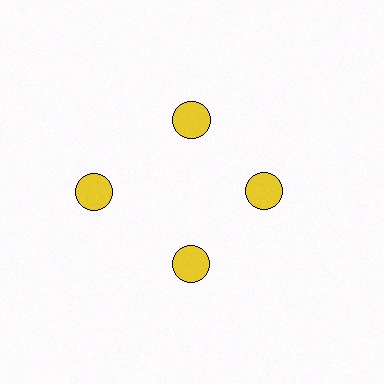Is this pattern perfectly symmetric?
No. The 4 yellow circles are arranged in a ring, but one element near the 9 o'clock position is pushed outward from the center, breaking the 4-fold rotational symmetry.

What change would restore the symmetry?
The symmetry would be restored by moving it inward, back onto the ring so that all 4 circles sit at equal angles and equal distance from the center.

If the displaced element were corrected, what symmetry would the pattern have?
It would have 4-fold rotational symmetry — the pattern would map onto itself every 90 degrees.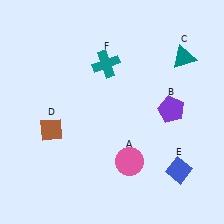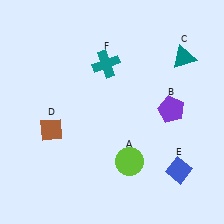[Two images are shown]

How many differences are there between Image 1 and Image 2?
There is 1 difference between the two images.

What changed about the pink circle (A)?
In Image 1, A is pink. In Image 2, it changed to lime.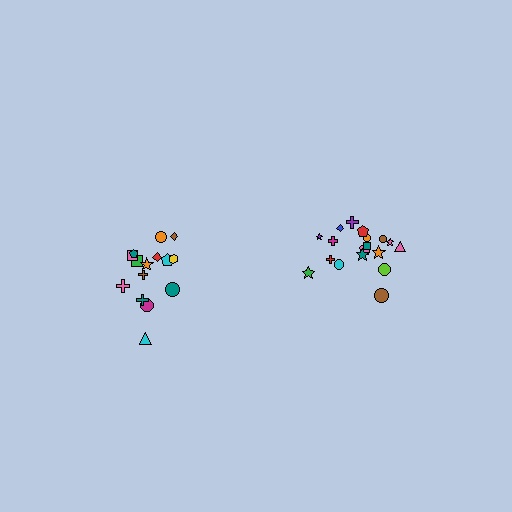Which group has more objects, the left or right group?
The right group.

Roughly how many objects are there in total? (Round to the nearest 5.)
Roughly 35 objects in total.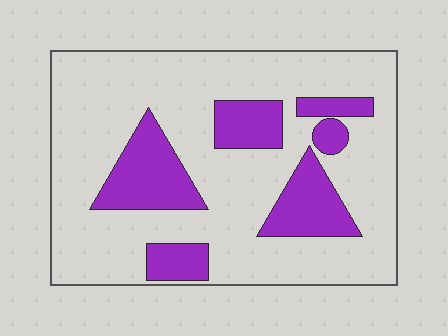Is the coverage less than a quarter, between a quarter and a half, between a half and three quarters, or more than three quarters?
Less than a quarter.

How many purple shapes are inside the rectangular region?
6.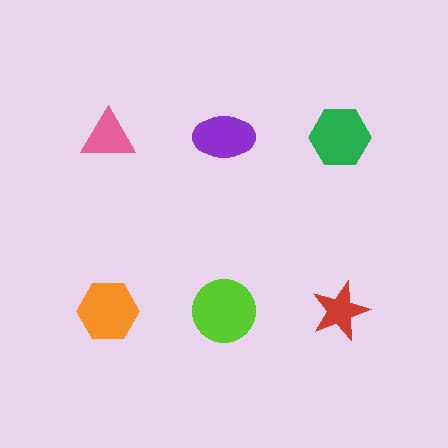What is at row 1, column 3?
A green hexagon.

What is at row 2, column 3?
A red star.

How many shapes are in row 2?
3 shapes.